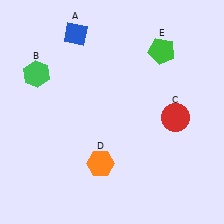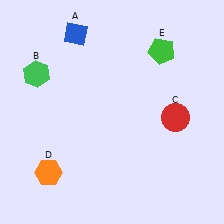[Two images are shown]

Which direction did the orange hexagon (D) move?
The orange hexagon (D) moved left.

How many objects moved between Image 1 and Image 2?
1 object moved between the two images.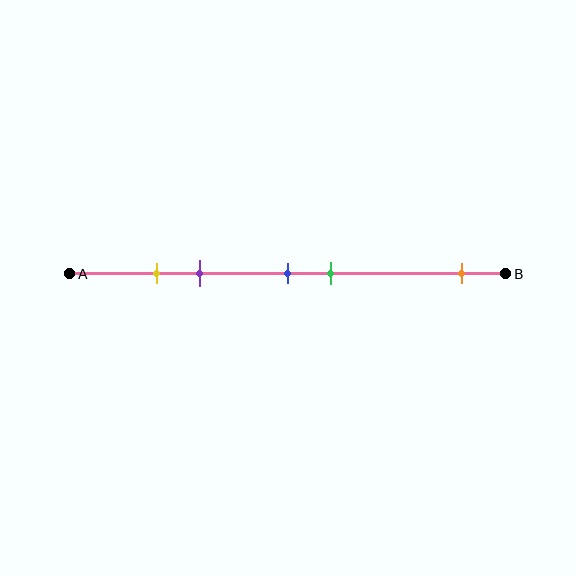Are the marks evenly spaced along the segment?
No, the marks are not evenly spaced.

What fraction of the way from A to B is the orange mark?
The orange mark is approximately 90% (0.9) of the way from A to B.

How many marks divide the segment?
There are 5 marks dividing the segment.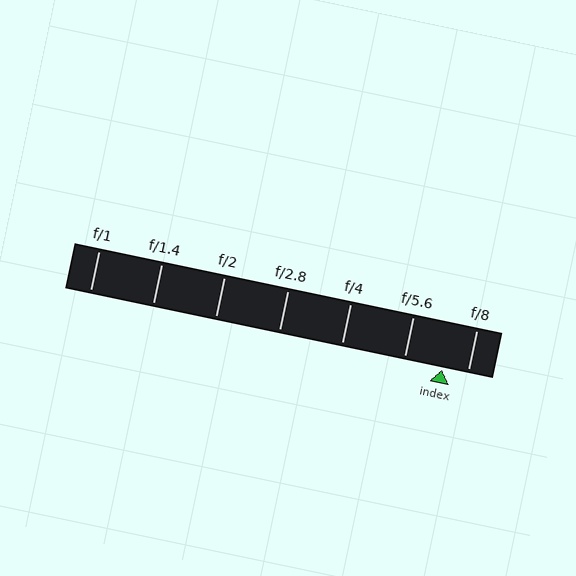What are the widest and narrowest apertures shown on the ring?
The widest aperture shown is f/1 and the narrowest is f/8.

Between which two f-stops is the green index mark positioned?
The index mark is between f/5.6 and f/8.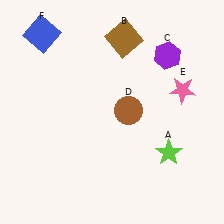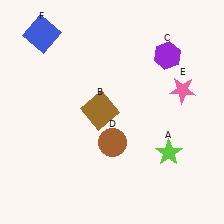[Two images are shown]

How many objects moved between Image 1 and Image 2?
2 objects moved between the two images.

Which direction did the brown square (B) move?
The brown square (B) moved down.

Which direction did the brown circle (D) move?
The brown circle (D) moved down.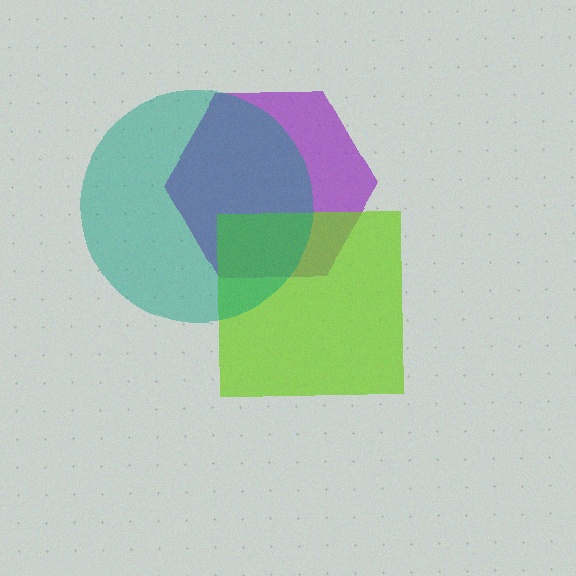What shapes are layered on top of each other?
The layered shapes are: a purple hexagon, a lime square, a teal circle.